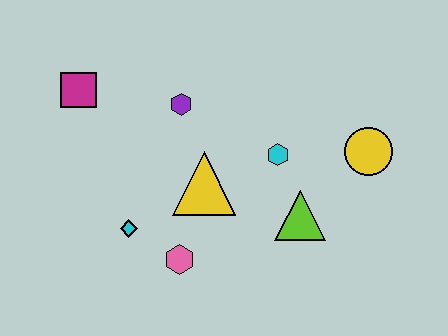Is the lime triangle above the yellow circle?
No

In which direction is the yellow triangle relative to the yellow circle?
The yellow triangle is to the left of the yellow circle.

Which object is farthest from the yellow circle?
The magenta square is farthest from the yellow circle.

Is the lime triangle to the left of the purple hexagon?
No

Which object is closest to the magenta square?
The purple hexagon is closest to the magenta square.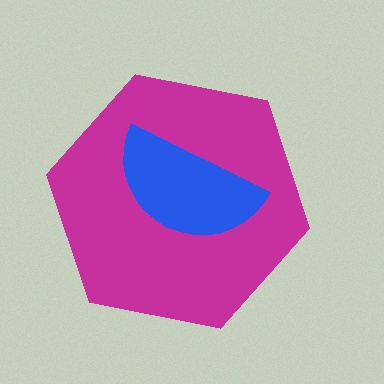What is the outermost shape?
The magenta hexagon.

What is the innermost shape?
The blue semicircle.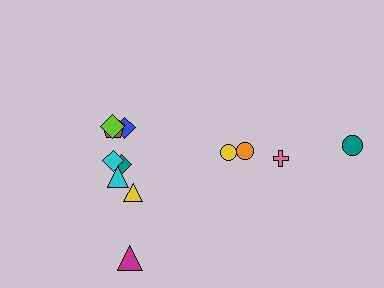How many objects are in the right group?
There are 4 objects.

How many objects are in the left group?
There are 8 objects.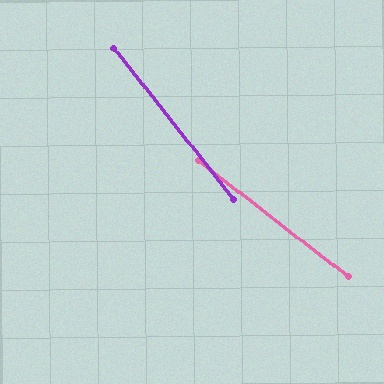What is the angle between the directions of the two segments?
Approximately 14 degrees.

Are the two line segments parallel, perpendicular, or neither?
Neither parallel nor perpendicular — they differ by about 14°.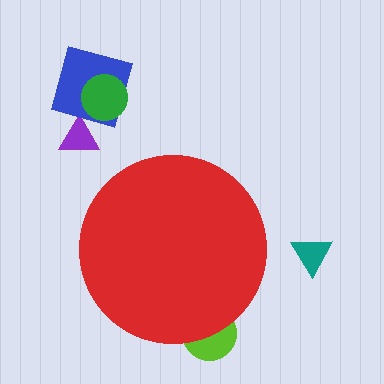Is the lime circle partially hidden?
Yes, the lime circle is partially hidden behind the red circle.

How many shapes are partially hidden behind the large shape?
1 shape is partially hidden.